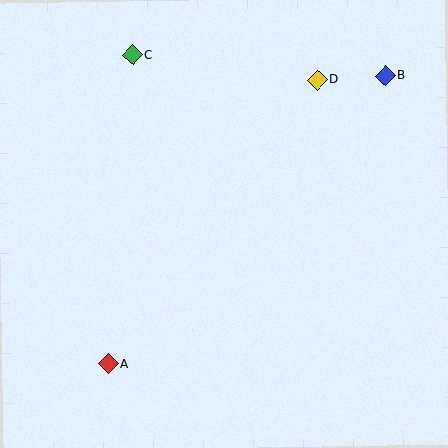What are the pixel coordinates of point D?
Point D is at (317, 80).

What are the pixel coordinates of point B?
Point B is at (385, 76).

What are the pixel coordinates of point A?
Point A is at (108, 364).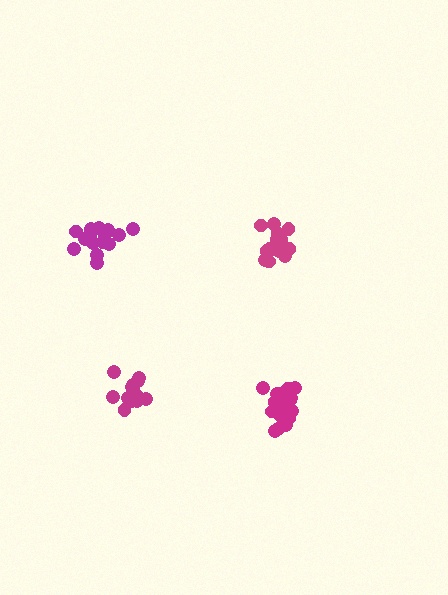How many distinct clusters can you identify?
There are 4 distinct clusters.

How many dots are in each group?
Group 1: 15 dots, Group 2: 16 dots, Group 3: 19 dots, Group 4: 14 dots (64 total).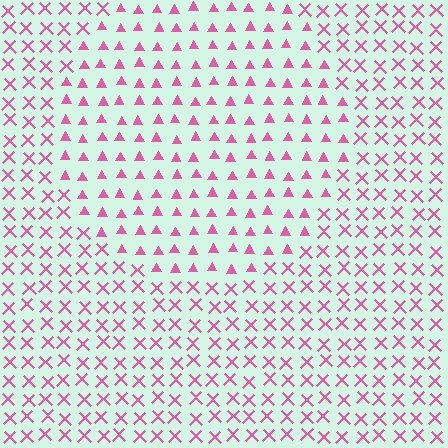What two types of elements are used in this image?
The image uses triangles inside the circle region and X marks outside it.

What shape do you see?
I see a circle.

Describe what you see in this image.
The image is filled with small pink elements arranged in a uniform grid. A circle-shaped region contains triangles, while the surrounding area contains X marks. The boundary is defined purely by the change in element shape.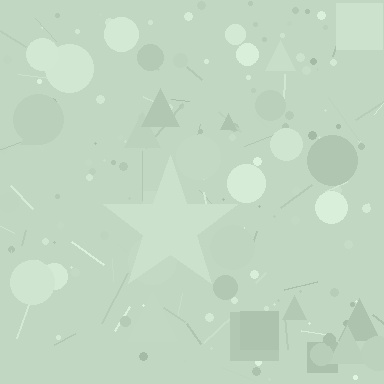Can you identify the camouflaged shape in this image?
The camouflaged shape is a star.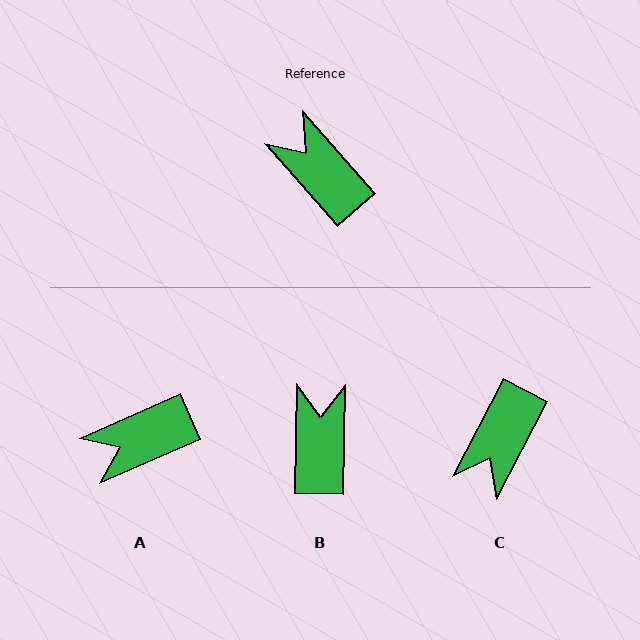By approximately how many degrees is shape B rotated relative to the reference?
Approximately 42 degrees clockwise.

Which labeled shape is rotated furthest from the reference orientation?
C, about 111 degrees away.